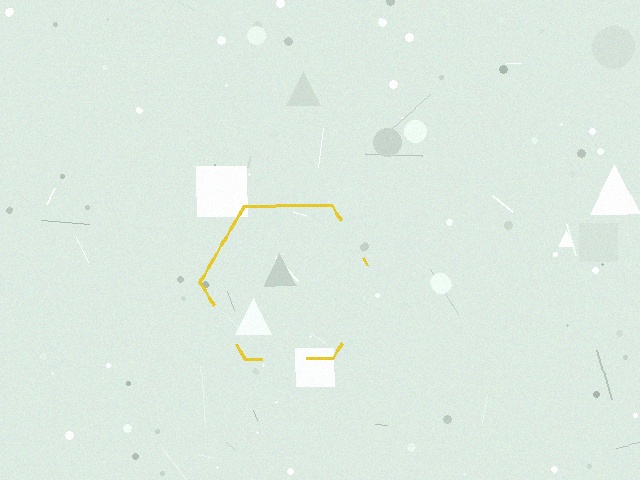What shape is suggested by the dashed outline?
The dashed outline suggests a hexagon.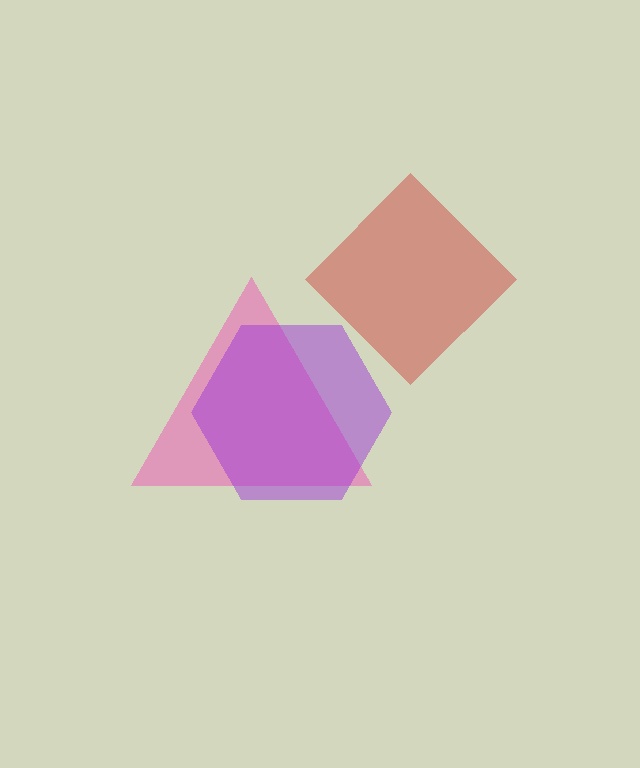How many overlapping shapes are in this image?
There are 3 overlapping shapes in the image.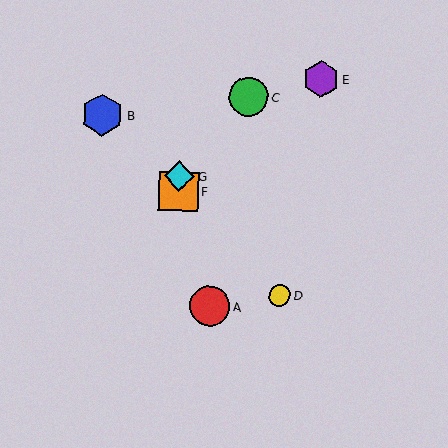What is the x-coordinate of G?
Object G is at x≈179.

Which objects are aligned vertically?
Objects F, G are aligned vertically.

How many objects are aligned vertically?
2 objects (F, G) are aligned vertically.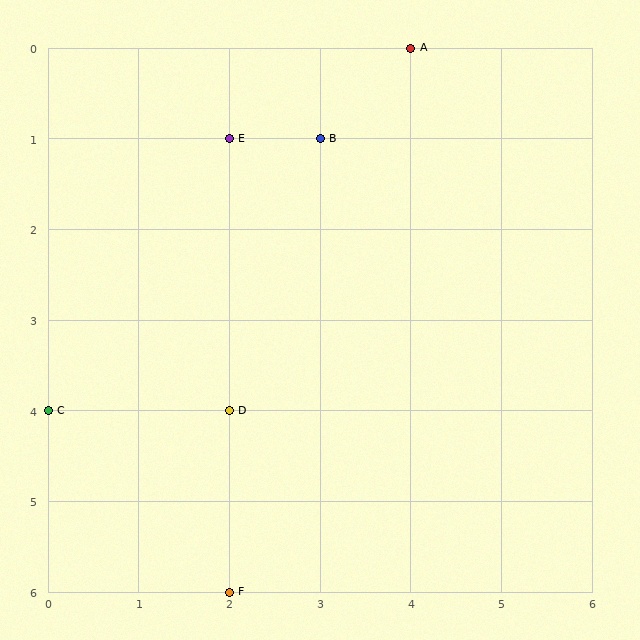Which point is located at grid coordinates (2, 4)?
Point D is at (2, 4).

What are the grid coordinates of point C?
Point C is at grid coordinates (0, 4).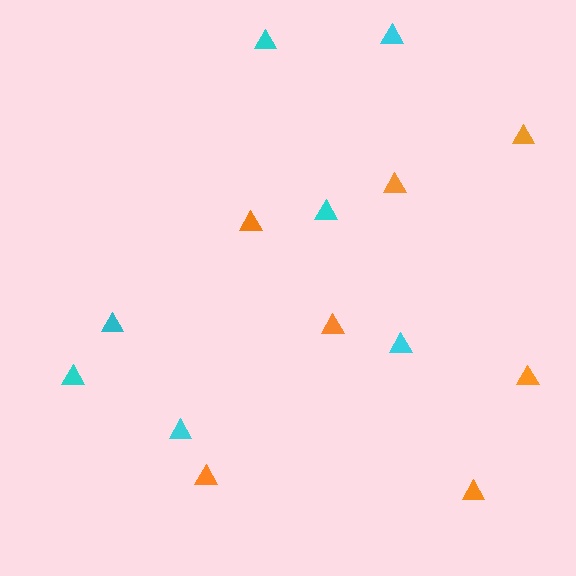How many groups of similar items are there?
There are 2 groups: one group of cyan triangles (7) and one group of orange triangles (7).